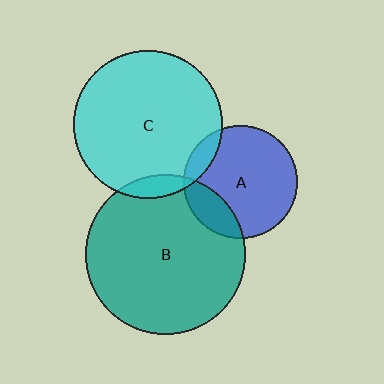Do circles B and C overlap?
Yes.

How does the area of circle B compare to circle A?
Approximately 2.0 times.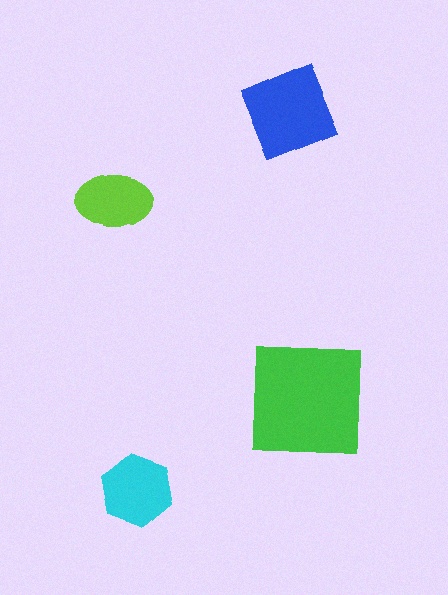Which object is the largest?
The green square.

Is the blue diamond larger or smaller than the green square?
Smaller.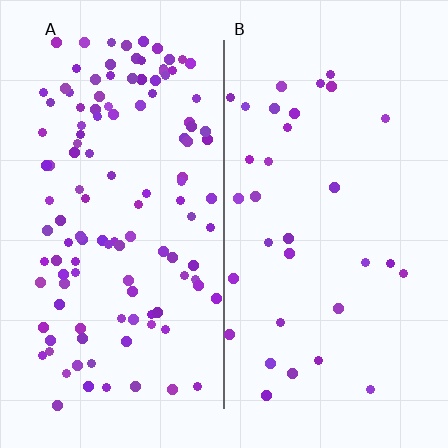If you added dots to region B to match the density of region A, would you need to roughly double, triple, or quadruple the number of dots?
Approximately quadruple.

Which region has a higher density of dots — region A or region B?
A (the left).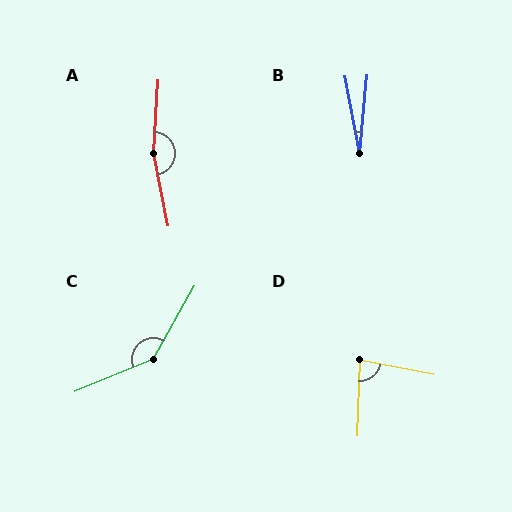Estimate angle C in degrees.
Approximately 142 degrees.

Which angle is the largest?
A, at approximately 165 degrees.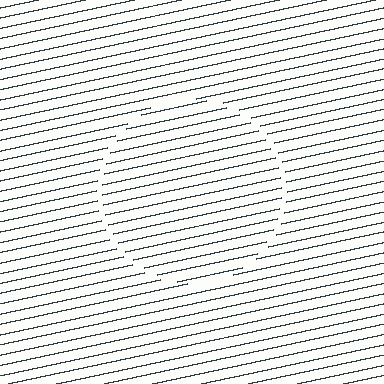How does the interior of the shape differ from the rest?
The interior of the shape contains the same grating, shifted by half a period — the contour is defined by the phase discontinuity where line-ends from the inner and outer gratings abut.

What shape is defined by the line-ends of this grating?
An illusory circle. The interior of the shape contains the same grating, shifted by half a period — the contour is defined by the phase discontinuity where line-ends from the inner and outer gratings abut.